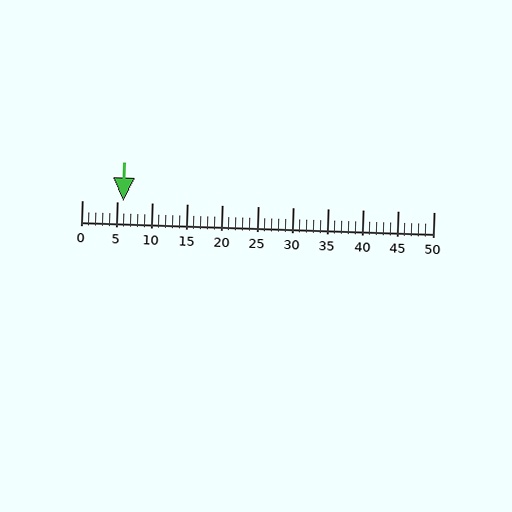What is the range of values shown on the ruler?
The ruler shows values from 0 to 50.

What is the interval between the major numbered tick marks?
The major tick marks are spaced 5 units apart.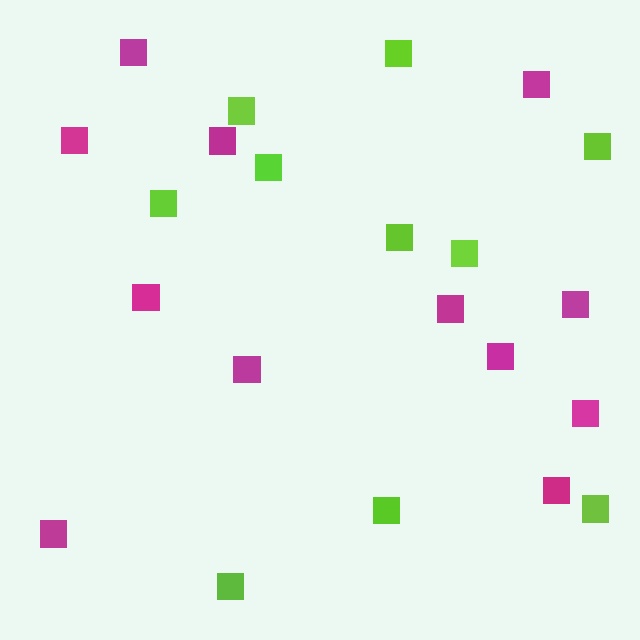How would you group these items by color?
There are 2 groups: one group of lime squares (10) and one group of magenta squares (12).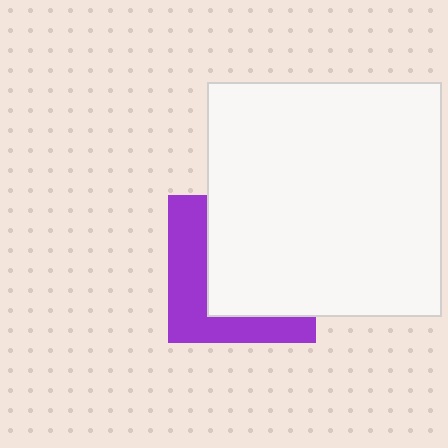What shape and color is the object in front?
The object in front is a white square.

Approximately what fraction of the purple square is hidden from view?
Roughly 60% of the purple square is hidden behind the white square.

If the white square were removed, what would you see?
You would see the complete purple square.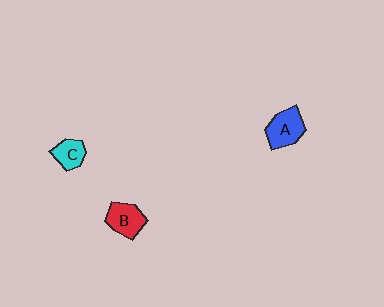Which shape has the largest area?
Shape A (blue).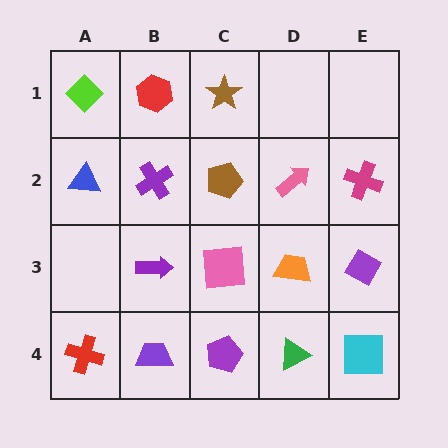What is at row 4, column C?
A purple pentagon.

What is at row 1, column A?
A lime diamond.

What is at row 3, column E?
A purple diamond.